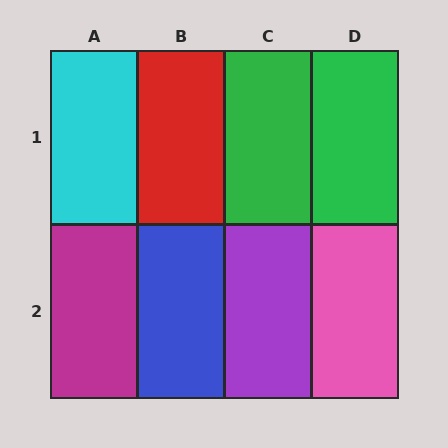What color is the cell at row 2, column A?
Magenta.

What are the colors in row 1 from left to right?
Cyan, red, green, green.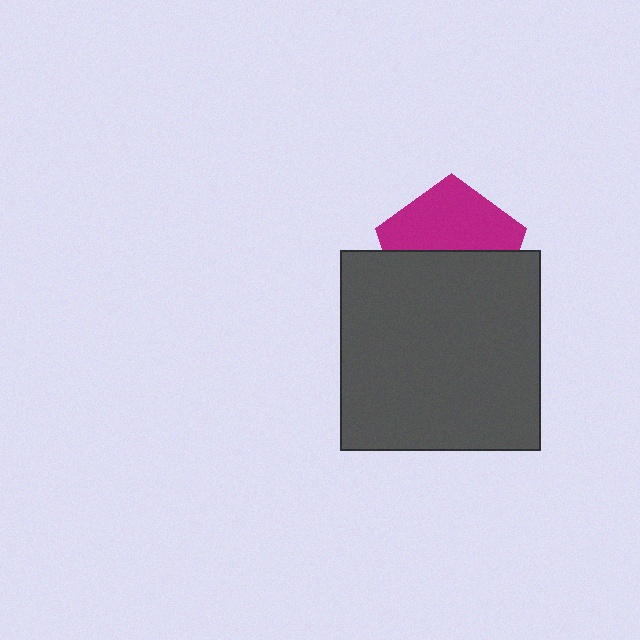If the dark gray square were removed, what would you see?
You would see the complete magenta pentagon.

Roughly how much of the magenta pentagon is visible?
About half of it is visible (roughly 48%).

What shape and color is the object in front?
The object in front is a dark gray square.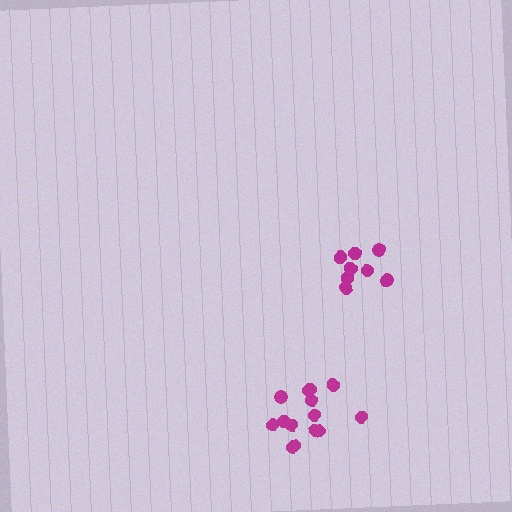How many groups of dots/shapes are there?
There are 2 groups.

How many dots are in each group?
Group 1: 14 dots, Group 2: 8 dots (22 total).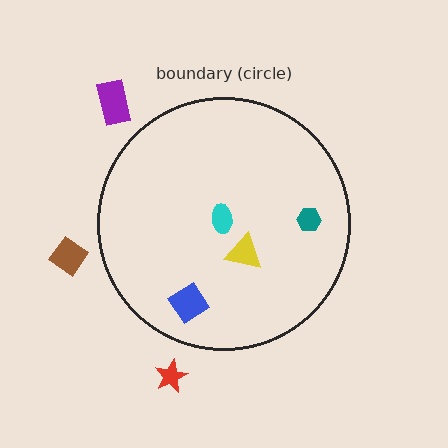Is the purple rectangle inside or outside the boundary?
Outside.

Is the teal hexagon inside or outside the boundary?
Inside.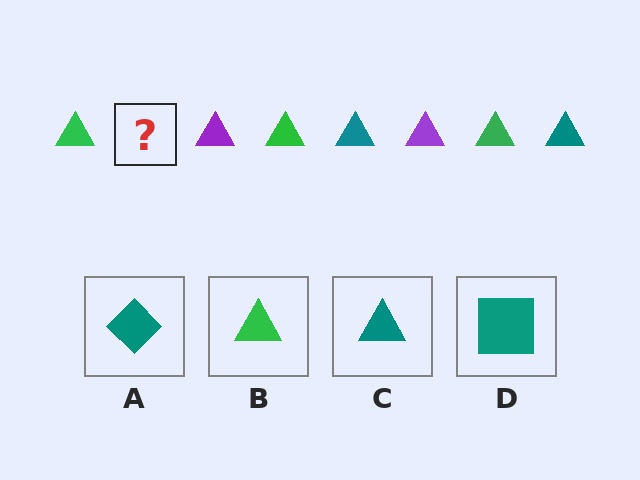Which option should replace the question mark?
Option C.